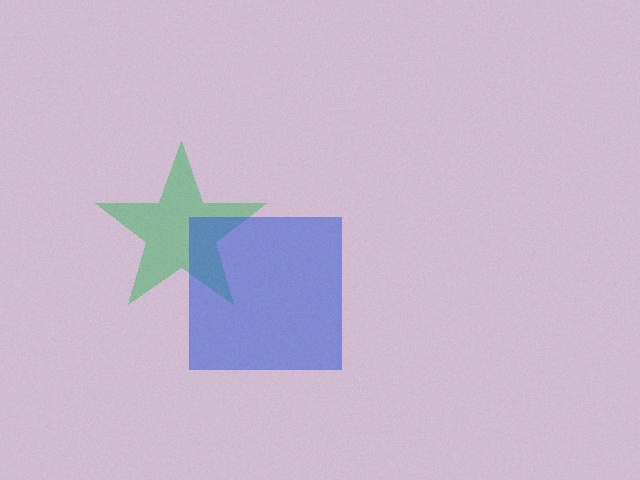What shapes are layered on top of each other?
The layered shapes are: a green star, a blue square.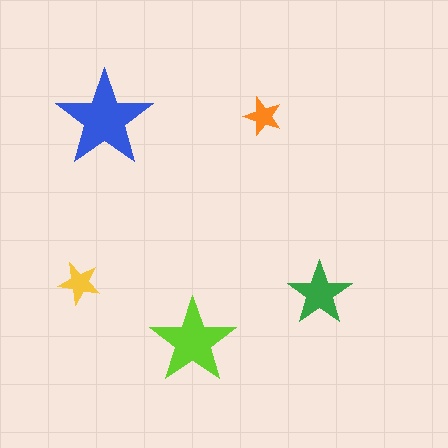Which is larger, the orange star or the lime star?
The lime one.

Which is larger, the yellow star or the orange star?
The yellow one.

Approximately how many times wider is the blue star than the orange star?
About 2.5 times wider.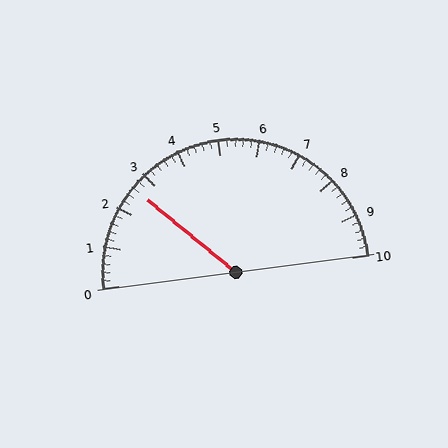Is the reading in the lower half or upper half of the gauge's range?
The reading is in the lower half of the range (0 to 10).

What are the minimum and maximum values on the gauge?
The gauge ranges from 0 to 10.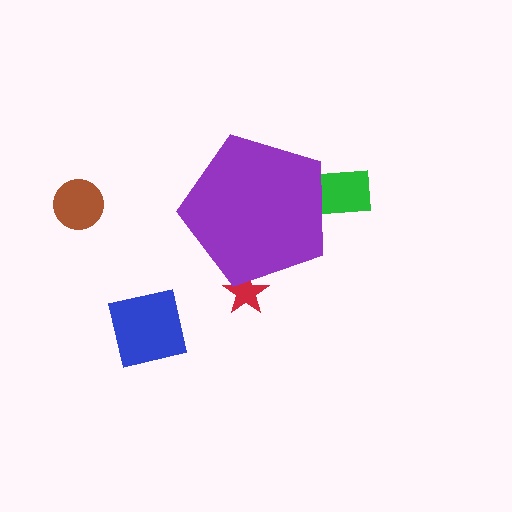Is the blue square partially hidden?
No, the blue square is fully visible.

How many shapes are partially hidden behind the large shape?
2 shapes are partially hidden.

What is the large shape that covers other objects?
A purple pentagon.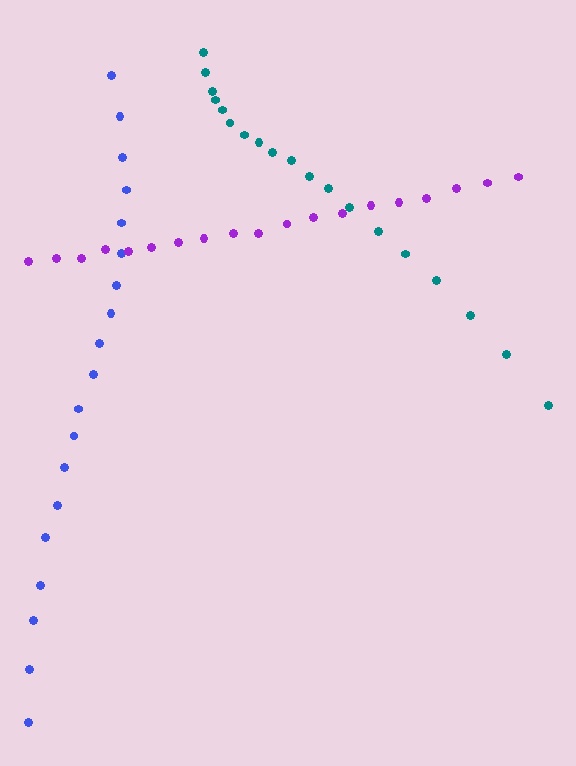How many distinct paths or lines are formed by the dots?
There are 3 distinct paths.